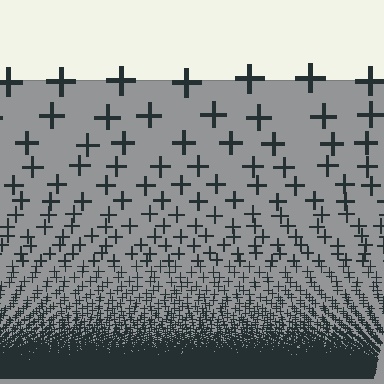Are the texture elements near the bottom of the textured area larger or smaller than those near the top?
Smaller. The gradient is inverted — elements near the bottom are smaller and denser.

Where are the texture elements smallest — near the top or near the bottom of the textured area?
Near the bottom.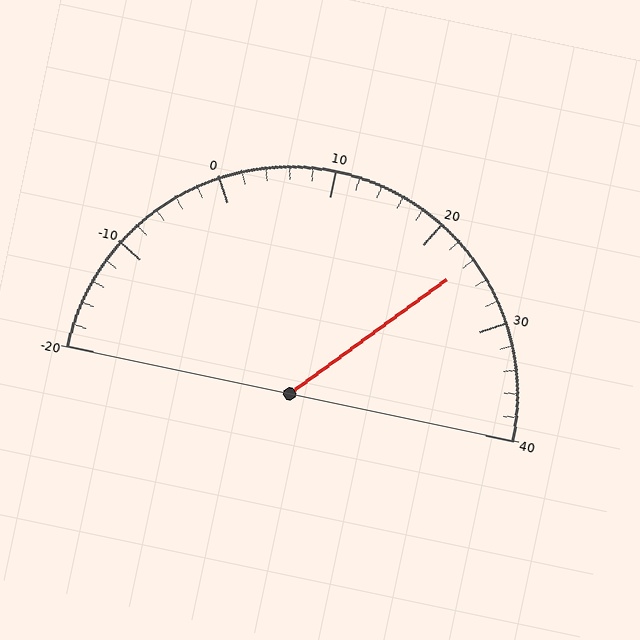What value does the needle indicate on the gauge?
The needle indicates approximately 24.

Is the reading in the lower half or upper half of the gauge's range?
The reading is in the upper half of the range (-20 to 40).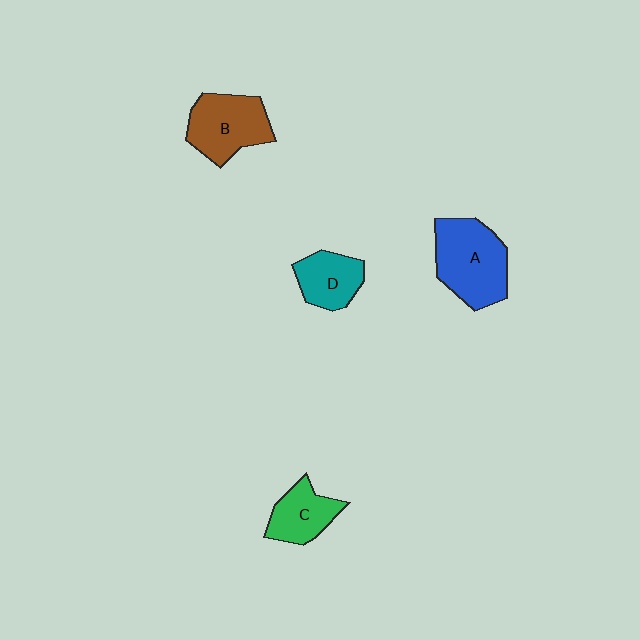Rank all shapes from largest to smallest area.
From largest to smallest: A (blue), B (brown), C (green), D (teal).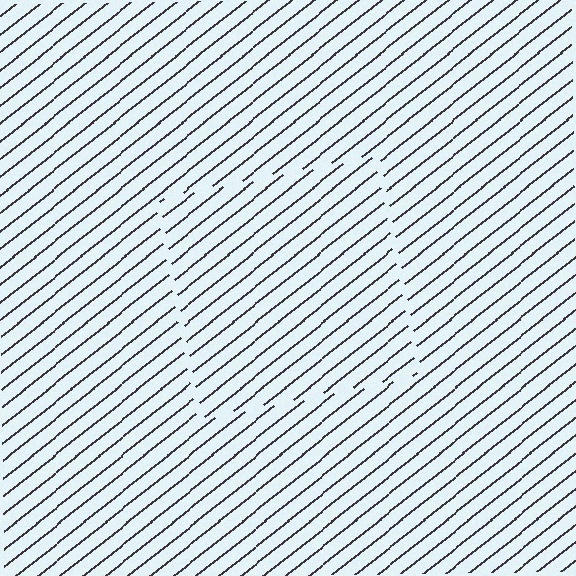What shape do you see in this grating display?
An illusory square. The interior of the shape contains the same grating, shifted by half a period — the contour is defined by the phase discontinuity where line-ends from the inner and outer gratings abut.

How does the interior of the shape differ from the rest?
The interior of the shape contains the same grating, shifted by half a period — the contour is defined by the phase discontinuity where line-ends from the inner and outer gratings abut.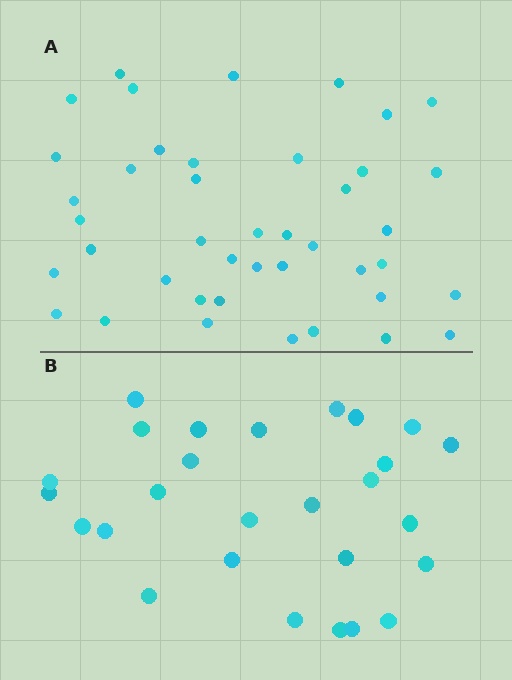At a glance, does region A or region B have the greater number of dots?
Region A (the top region) has more dots.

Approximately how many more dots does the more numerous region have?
Region A has approximately 15 more dots than region B.